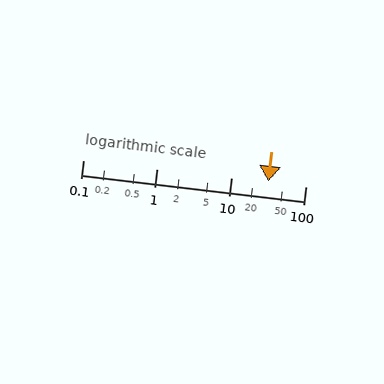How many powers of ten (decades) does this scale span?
The scale spans 3 decades, from 0.1 to 100.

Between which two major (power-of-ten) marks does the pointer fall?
The pointer is between 10 and 100.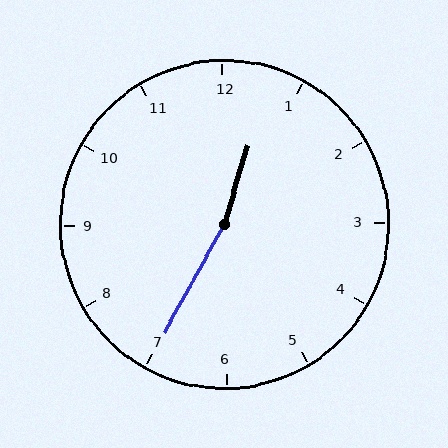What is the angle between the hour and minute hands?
Approximately 168 degrees.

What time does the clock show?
12:35.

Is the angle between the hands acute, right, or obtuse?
It is obtuse.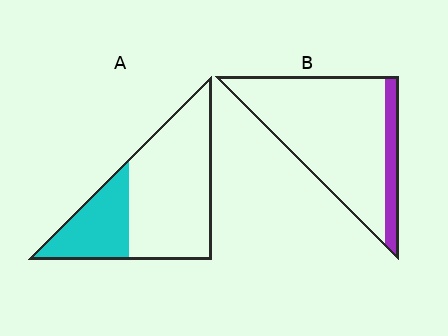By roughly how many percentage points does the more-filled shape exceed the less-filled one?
By roughly 15 percentage points (A over B).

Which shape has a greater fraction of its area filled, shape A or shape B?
Shape A.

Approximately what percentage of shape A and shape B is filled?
A is approximately 30% and B is approximately 15%.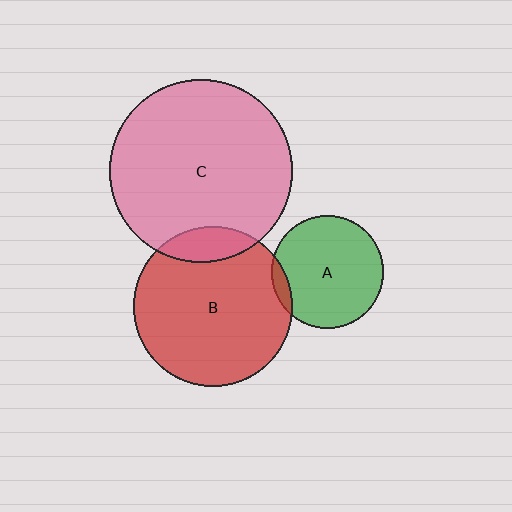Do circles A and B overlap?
Yes.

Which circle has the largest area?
Circle C (pink).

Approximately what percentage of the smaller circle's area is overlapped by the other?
Approximately 5%.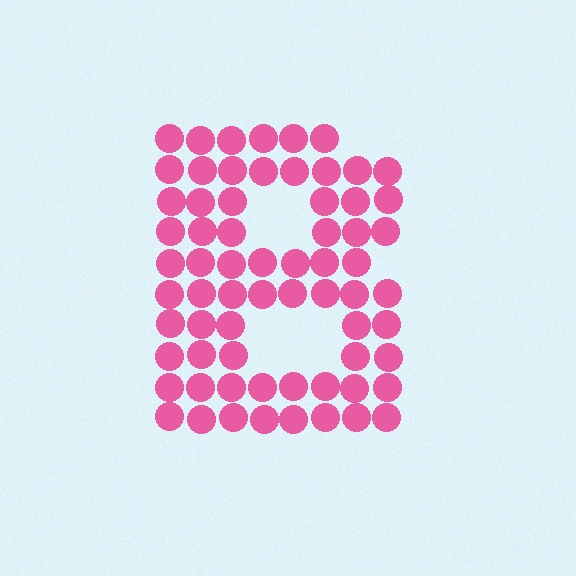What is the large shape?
The large shape is the letter B.